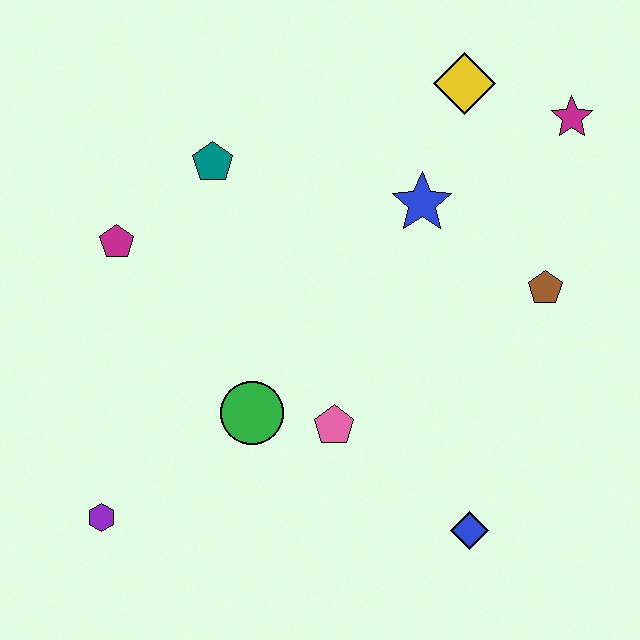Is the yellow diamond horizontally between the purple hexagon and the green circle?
No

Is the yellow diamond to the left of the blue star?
No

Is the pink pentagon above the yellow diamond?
No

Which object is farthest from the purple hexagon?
The magenta star is farthest from the purple hexagon.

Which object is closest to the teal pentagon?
The magenta pentagon is closest to the teal pentagon.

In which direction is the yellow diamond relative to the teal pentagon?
The yellow diamond is to the right of the teal pentagon.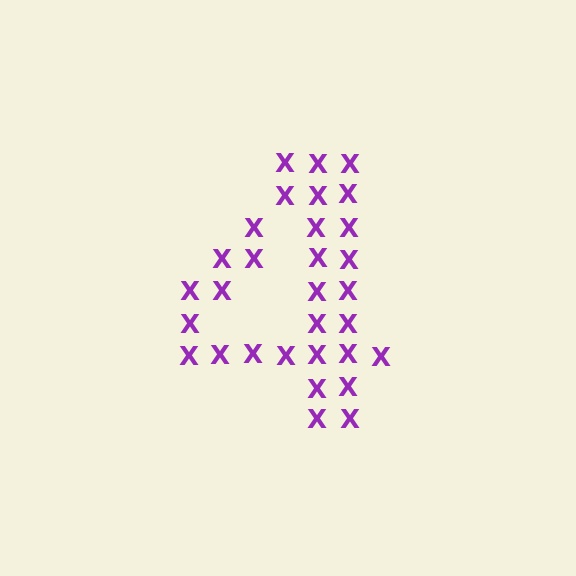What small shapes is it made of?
It is made of small letter X's.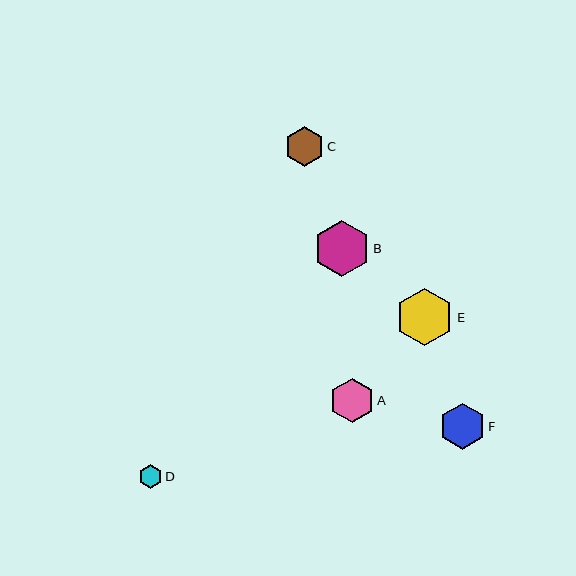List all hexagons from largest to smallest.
From largest to smallest: E, B, F, A, C, D.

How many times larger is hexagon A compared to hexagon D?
Hexagon A is approximately 1.9 times the size of hexagon D.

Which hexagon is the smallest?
Hexagon D is the smallest with a size of approximately 24 pixels.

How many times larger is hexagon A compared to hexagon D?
Hexagon A is approximately 1.9 times the size of hexagon D.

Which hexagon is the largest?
Hexagon E is the largest with a size of approximately 58 pixels.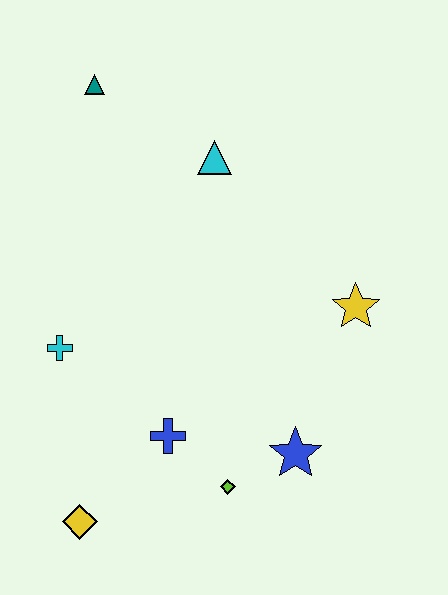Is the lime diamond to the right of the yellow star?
No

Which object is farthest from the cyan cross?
The yellow star is farthest from the cyan cross.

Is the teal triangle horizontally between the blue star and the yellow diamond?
Yes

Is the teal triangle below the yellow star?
No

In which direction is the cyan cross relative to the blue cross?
The cyan cross is to the left of the blue cross.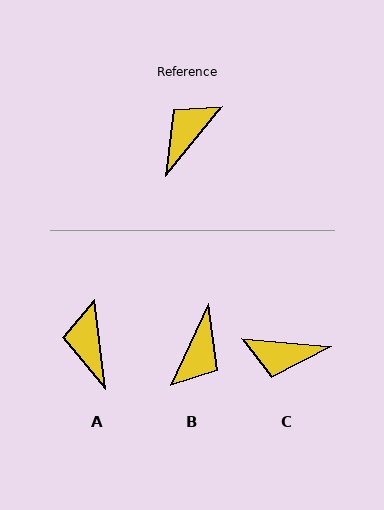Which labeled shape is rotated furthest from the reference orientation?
B, about 165 degrees away.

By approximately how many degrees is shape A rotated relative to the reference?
Approximately 46 degrees counter-clockwise.